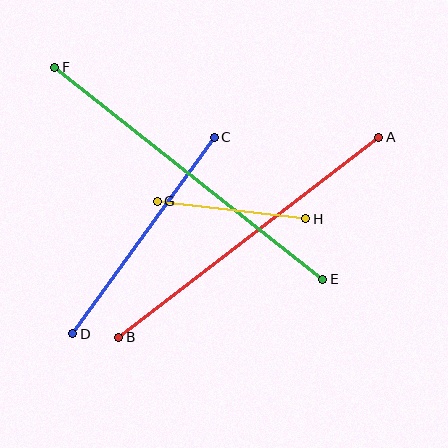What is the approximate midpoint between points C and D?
The midpoint is at approximately (143, 235) pixels.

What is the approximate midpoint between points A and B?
The midpoint is at approximately (249, 237) pixels.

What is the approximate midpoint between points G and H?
The midpoint is at approximately (231, 210) pixels.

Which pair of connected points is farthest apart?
Points E and F are farthest apart.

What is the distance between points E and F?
The distance is approximately 342 pixels.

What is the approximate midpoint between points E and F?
The midpoint is at approximately (189, 173) pixels.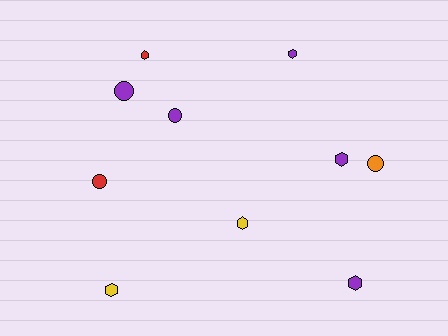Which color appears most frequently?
Purple, with 5 objects.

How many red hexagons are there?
There is 1 red hexagon.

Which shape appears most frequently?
Hexagon, with 6 objects.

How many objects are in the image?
There are 10 objects.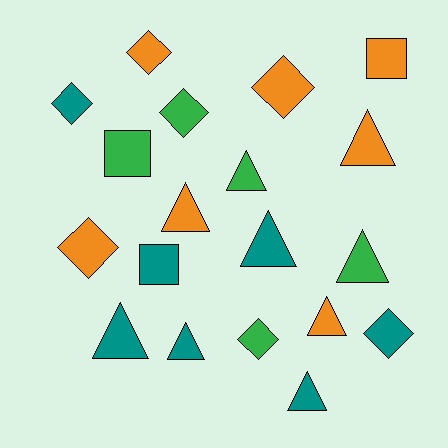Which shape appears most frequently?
Triangle, with 9 objects.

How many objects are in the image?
There are 19 objects.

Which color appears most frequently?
Orange, with 7 objects.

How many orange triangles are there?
There are 3 orange triangles.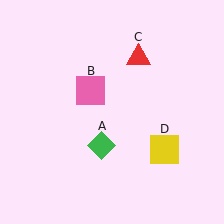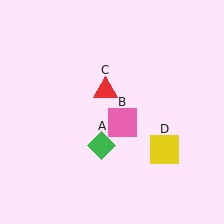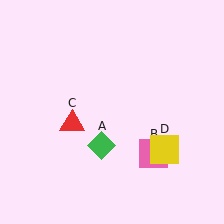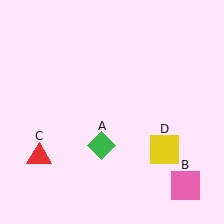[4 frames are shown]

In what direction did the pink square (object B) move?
The pink square (object B) moved down and to the right.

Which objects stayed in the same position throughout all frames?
Green diamond (object A) and yellow square (object D) remained stationary.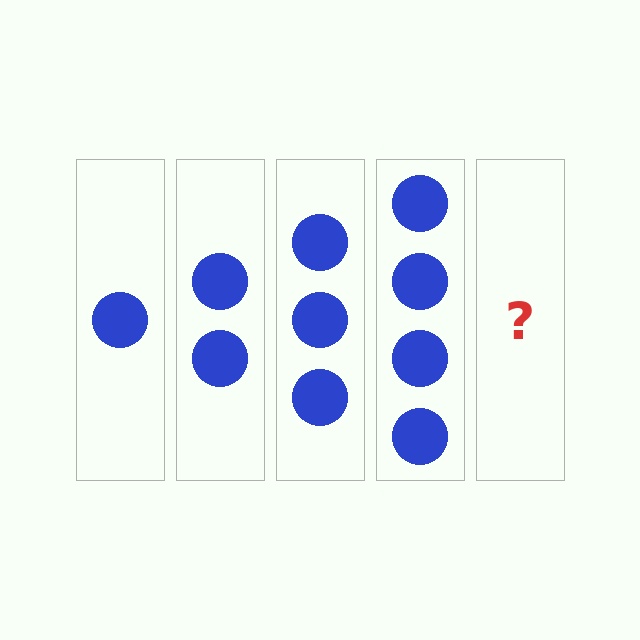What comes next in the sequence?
The next element should be 5 circles.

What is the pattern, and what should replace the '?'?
The pattern is that each step adds one more circle. The '?' should be 5 circles.